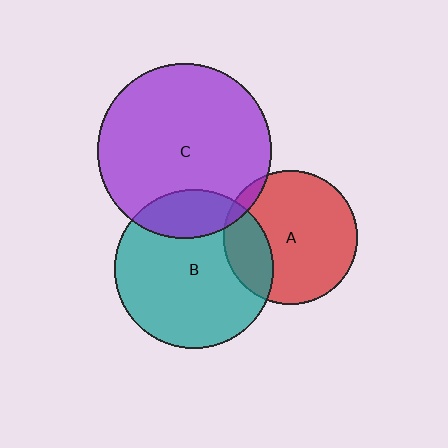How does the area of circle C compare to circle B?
Approximately 1.2 times.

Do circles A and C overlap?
Yes.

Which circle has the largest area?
Circle C (purple).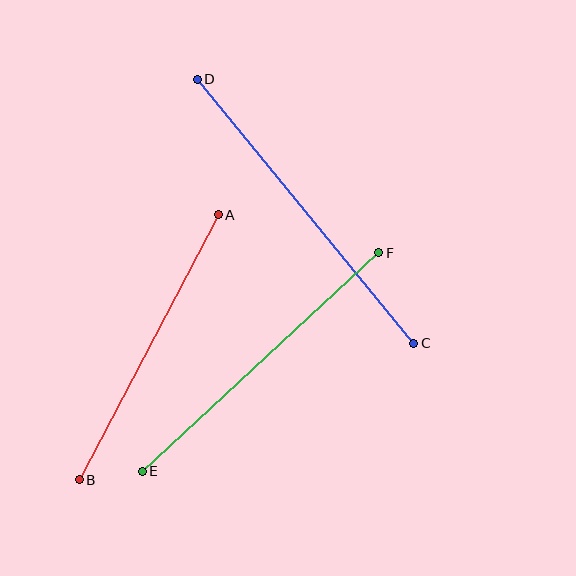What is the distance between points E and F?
The distance is approximately 322 pixels.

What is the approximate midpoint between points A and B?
The midpoint is at approximately (149, 347) pixels.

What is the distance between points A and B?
The distance is approximately 299 pixels.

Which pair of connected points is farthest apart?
Points C and D are farthest apart.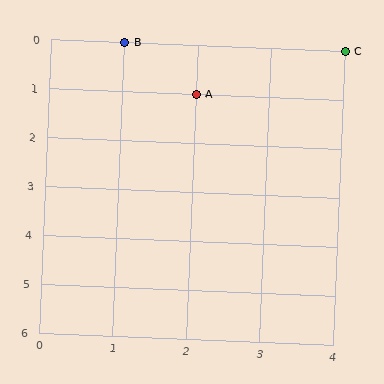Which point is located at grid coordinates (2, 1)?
Point A is at (2, 1).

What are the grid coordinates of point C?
Point C is at grid coordinates (4, 0).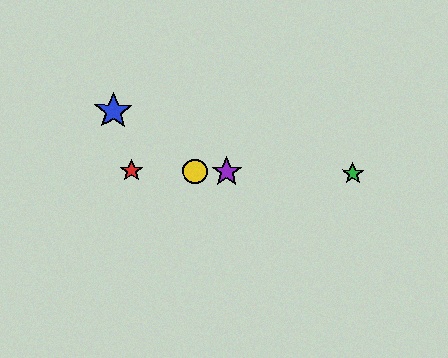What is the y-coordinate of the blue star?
The blue star is at y≈111.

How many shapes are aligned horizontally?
4 shapes (the red star, the green star, the yellow circle, the purple star) are aligned horizontally.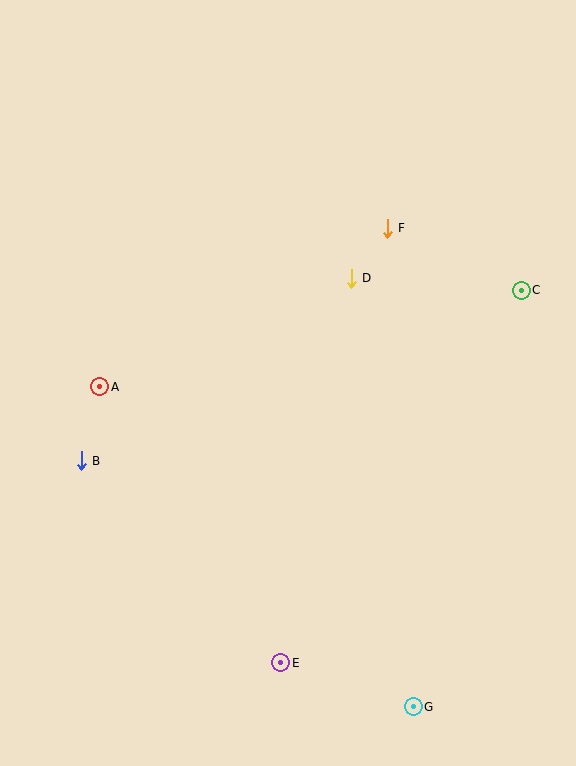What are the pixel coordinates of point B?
Point B is at (81, 461).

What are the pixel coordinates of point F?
Point F is at (387, 228).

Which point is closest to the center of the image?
Point D at (351, 279) is closest to the center.